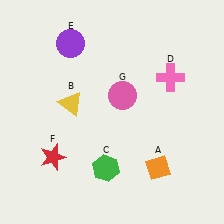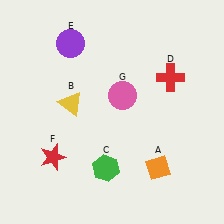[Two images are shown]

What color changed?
The cross (D) changed from pink in Image 1 to red in Image 2.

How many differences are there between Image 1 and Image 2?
There is 1 difference between the two images.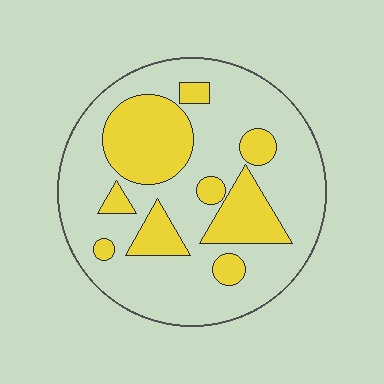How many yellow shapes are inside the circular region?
9.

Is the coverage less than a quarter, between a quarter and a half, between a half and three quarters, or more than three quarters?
Between a quarter and a half.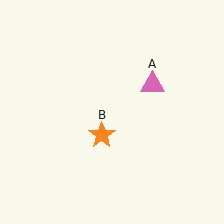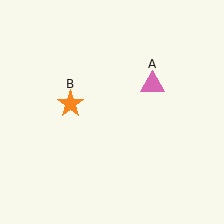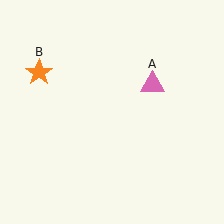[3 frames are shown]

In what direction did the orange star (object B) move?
The orange star (object B) moved up and to the left.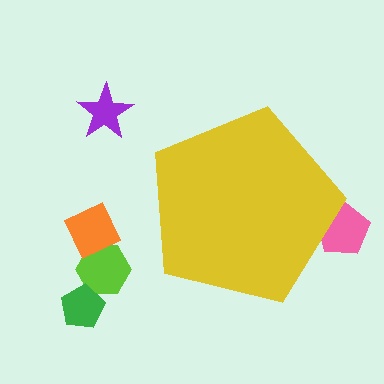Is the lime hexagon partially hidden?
No, the lime hexagon is fully visible.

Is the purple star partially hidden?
No, the purple star is fully visible.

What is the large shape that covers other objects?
A yellow pentagon.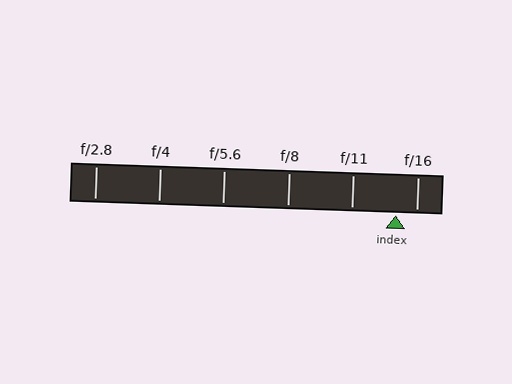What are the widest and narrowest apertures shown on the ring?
The widest aperture shown is f/2.8 and the narrowest is f/16.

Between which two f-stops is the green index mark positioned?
The index mark is between f/11 and f/16.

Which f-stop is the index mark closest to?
The index mark is closest to f/16.